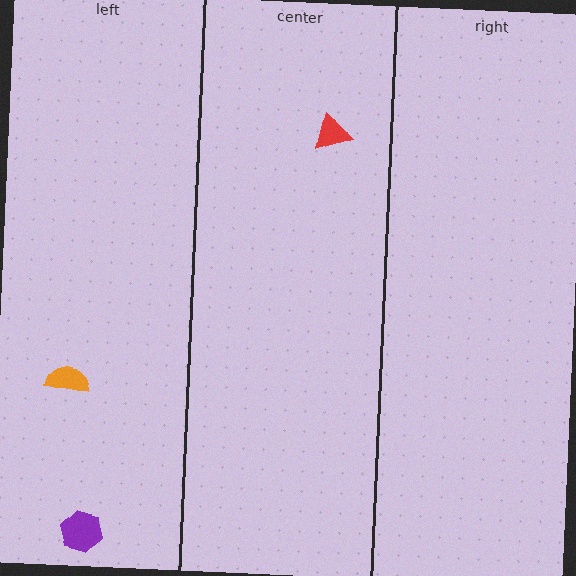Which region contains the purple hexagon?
The left region.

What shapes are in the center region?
The red triangle.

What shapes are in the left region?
The orange semicircle, the purple hexagon.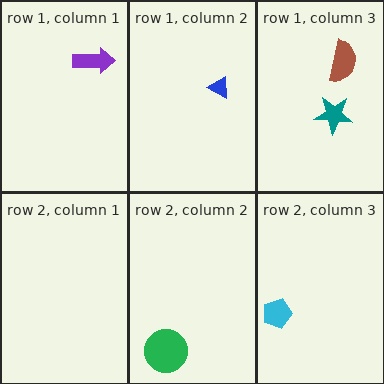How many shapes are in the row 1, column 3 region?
2.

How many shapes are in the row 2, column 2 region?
1.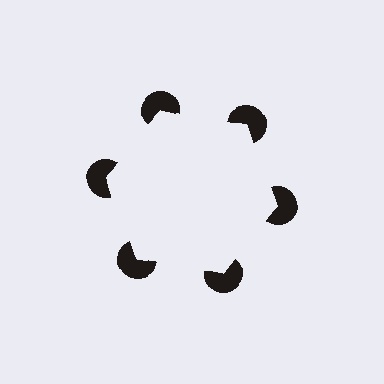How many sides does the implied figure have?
6 sides.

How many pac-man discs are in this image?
There are 6 — one at each vertex of the illusory hexagon.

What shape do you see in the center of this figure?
An illusory hexagon — its edges are inferred from the aligned wedge cuts in the pac-man discs, not physically drawn.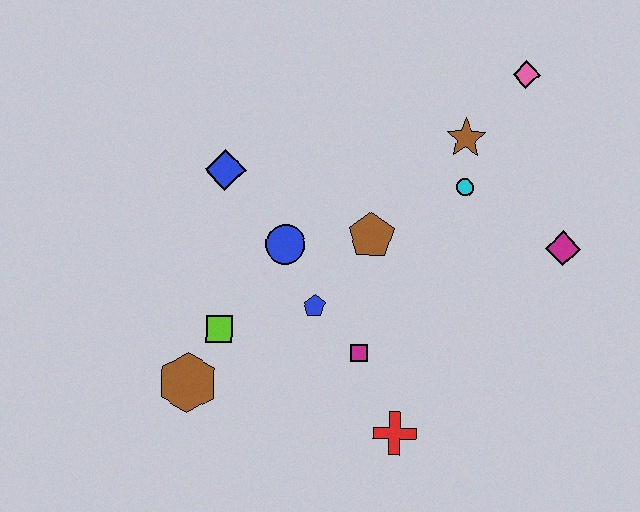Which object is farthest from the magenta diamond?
The brown hexagon is farthest from the magenta diamond.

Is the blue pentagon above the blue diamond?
No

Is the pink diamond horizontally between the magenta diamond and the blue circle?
Yes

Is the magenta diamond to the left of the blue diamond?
No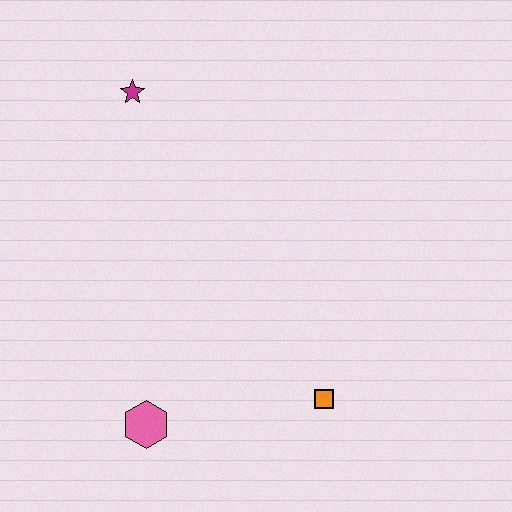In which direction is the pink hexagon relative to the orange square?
The pink hexagon is to the left of the orange square.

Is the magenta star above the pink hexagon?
Yes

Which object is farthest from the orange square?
The magenta star is farthest from the orange square.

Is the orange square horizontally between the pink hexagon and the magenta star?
No